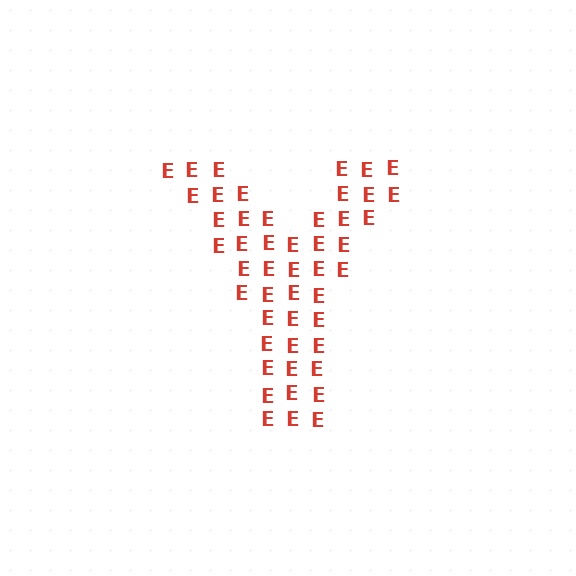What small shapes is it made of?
It is made of small letter E's.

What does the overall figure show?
The overall figure shows the letter Y.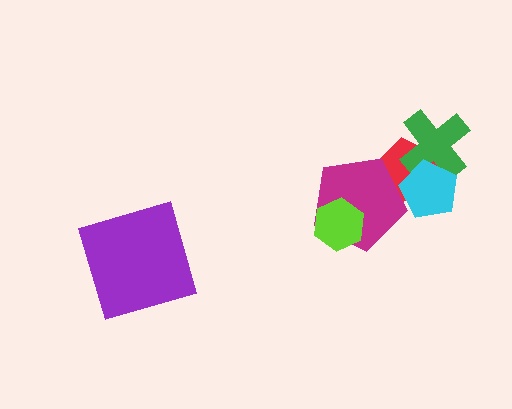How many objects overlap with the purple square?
0 objects overlap with the purple square.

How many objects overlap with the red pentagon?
3 objects overlap with the red pentagon.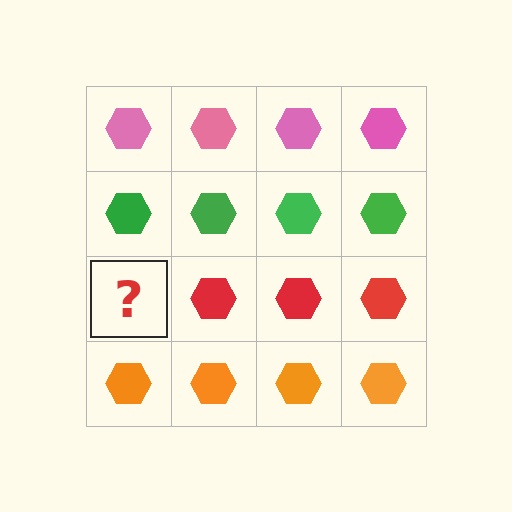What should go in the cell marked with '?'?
The missing cell should contain a red hexagon.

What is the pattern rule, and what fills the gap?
The rule is that each row has a consistent color. The gap should be filled with a red hexagon.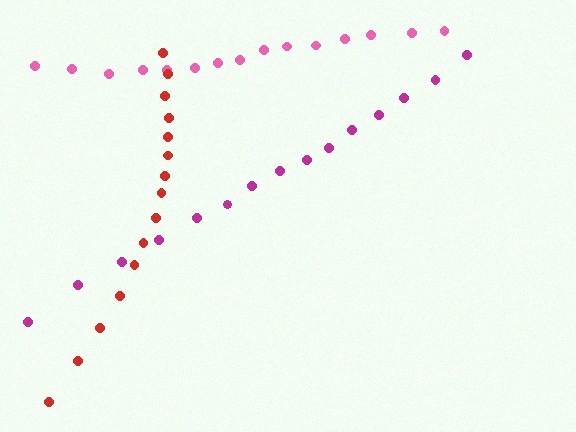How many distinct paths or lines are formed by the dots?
There are 3 distinct paths.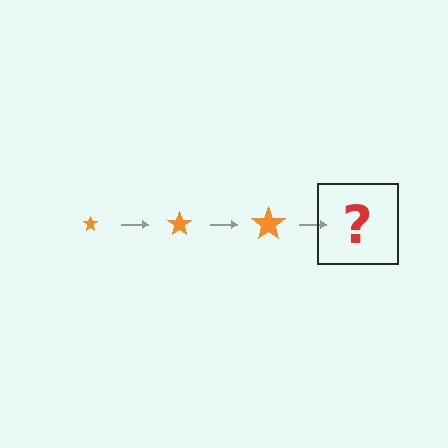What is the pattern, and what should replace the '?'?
The pattern is that the star gets progressively larger each step. The '?' should be an orange star, larger than the previous one.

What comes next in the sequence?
The next element should be an orange star, larger than the previous one.